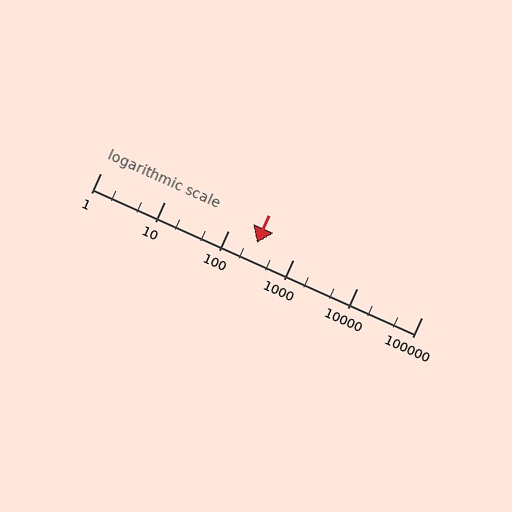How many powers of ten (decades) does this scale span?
The scale spans 5 decades, from 1 to 100000.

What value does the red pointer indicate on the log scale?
The pointer indicates approximately 270.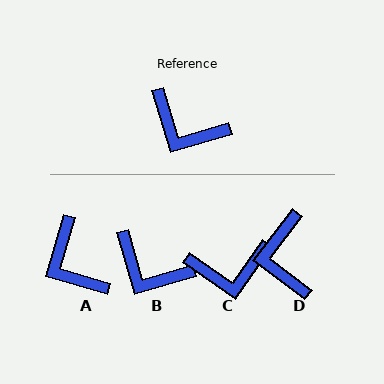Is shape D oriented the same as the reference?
No, it is off by about 54 degrees.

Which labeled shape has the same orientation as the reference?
B.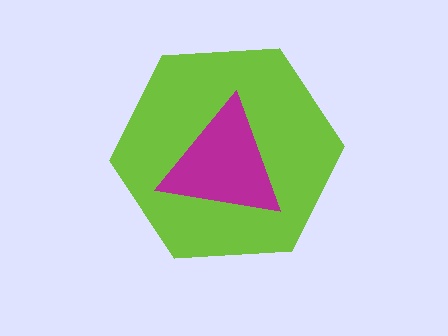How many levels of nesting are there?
2.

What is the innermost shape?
The magenta triangle.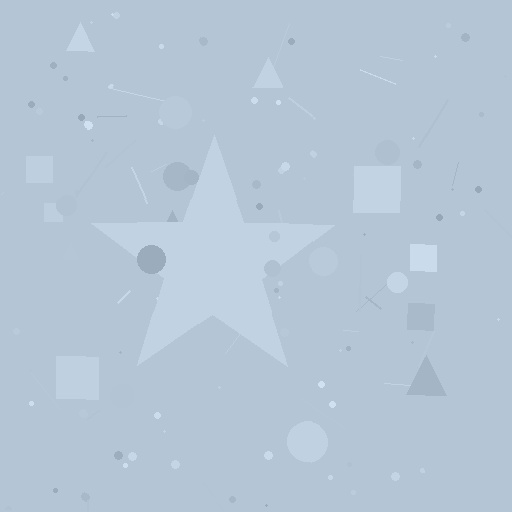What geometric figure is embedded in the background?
A star is embedded in the background.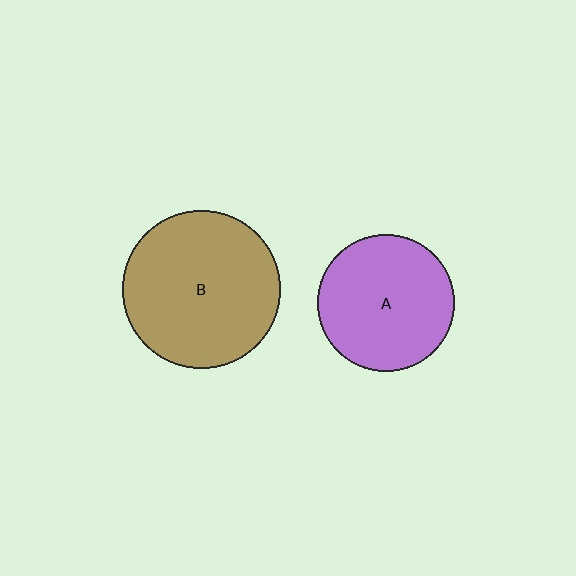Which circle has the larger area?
Circle B (brown).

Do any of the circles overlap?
No, none of the circles overlap.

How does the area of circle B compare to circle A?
Approximately 1.3 times.